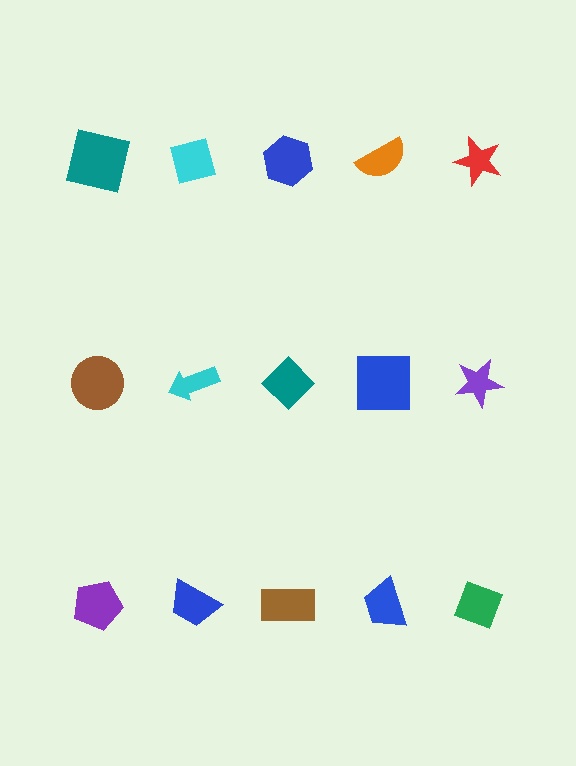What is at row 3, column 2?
A blue trapezoid.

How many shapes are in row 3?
5 shapes.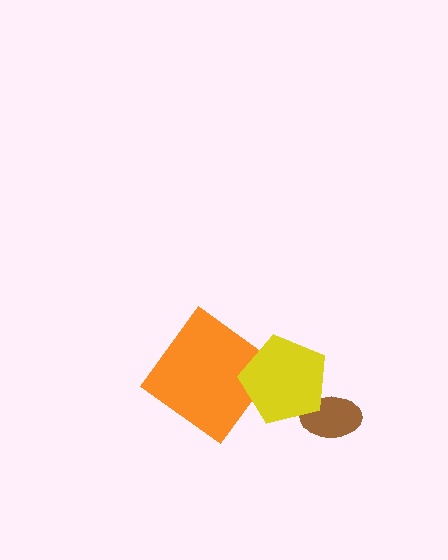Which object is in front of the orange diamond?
The yellow pentagon is in front of the orange diamond.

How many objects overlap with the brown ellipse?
1 object overlaps with the brown ellipse.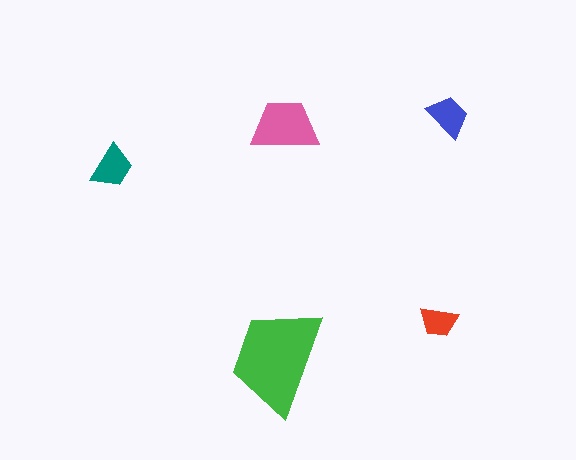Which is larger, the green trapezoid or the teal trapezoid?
The green one.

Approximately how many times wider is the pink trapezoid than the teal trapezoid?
About 1.5 times wider.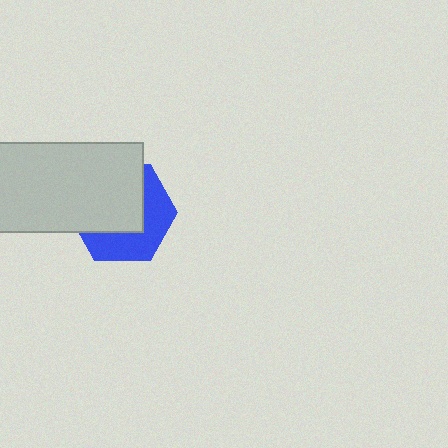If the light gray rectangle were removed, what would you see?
You would see the complete blue hexagon.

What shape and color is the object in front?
The object in front is a light gray rectangle.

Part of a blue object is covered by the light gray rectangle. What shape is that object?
It is a hexagon.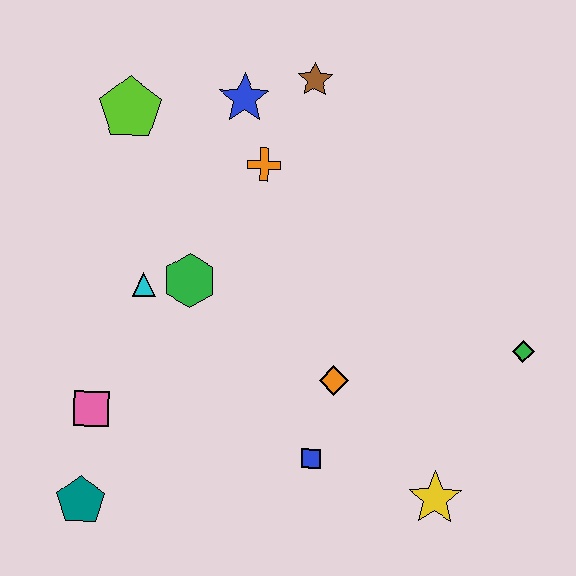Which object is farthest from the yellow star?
The lime pentagon is farthest from the yellow star.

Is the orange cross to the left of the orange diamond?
Yes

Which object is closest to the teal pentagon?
The pink square is closest to the teal pentagon.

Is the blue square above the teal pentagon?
Yes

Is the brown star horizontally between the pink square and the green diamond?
Yes